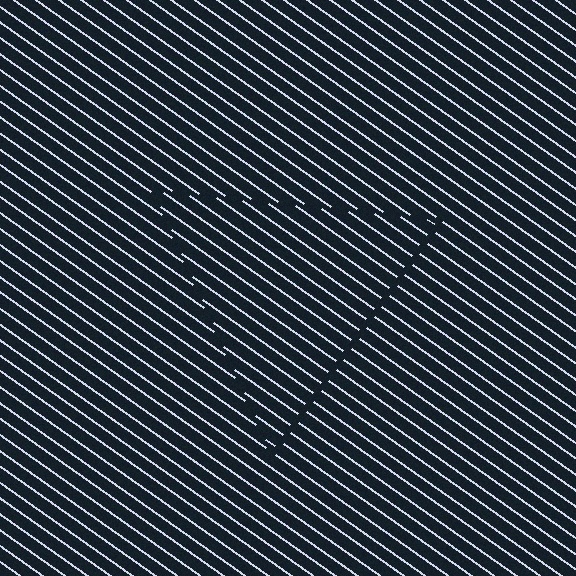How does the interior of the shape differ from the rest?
The interior of the shape contains the same grating, shifted by half a period — the contour is defined by the phase discontinuity where line-ends from the inner and outer gratings abut.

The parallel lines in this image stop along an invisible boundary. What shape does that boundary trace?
An illusory triangle. The interior of the shape contains the same grating, shifted by half a period — the contour is defined by the phase discontinuity where line-ends from the inner and outer gratings abut.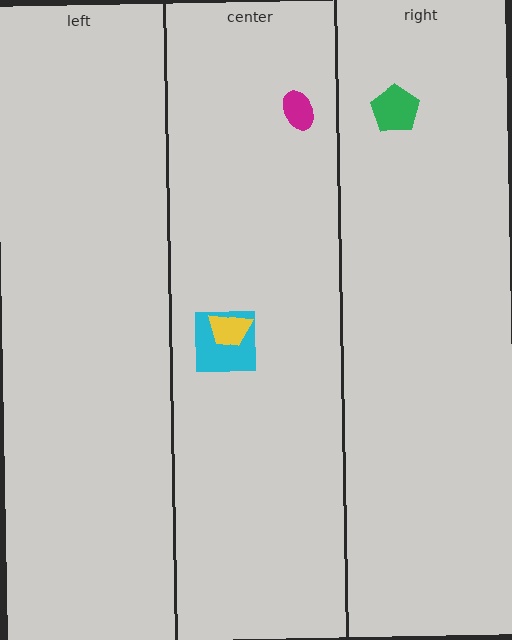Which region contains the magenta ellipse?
The center region.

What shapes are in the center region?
The cyan square, the magenta ellipse, the yellow trapezoid.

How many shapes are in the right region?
1.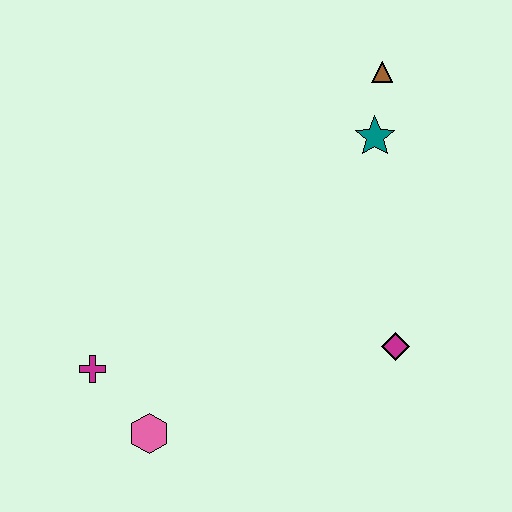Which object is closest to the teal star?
The brown triangle is closest to the teal star.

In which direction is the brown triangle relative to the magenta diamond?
The brown triangle is above the magenta diamond.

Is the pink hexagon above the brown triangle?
No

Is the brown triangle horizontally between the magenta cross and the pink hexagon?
No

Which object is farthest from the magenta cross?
The brown triangle is farthest from the magenta cross.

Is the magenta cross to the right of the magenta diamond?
No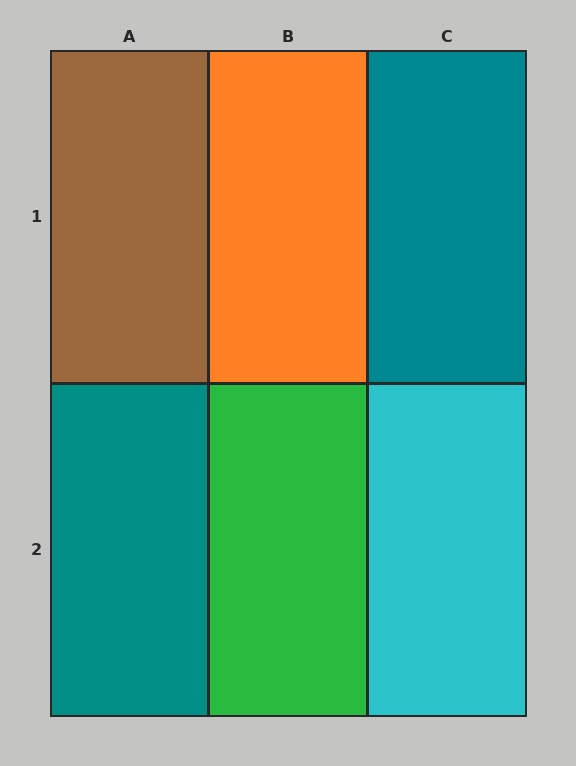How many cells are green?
1 cell is green.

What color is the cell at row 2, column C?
Cyan.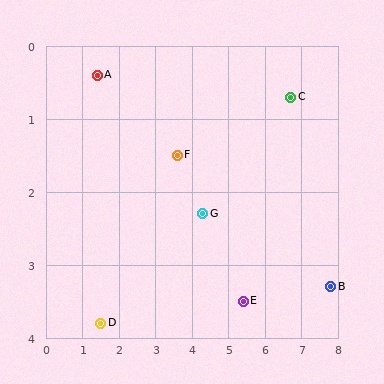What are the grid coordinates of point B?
Point B is at approximately (7.8, 3.3).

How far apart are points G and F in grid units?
Points G and F are about 1.1 grid units apart.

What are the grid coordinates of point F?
Point F is at approximately (3.6, 1.5).